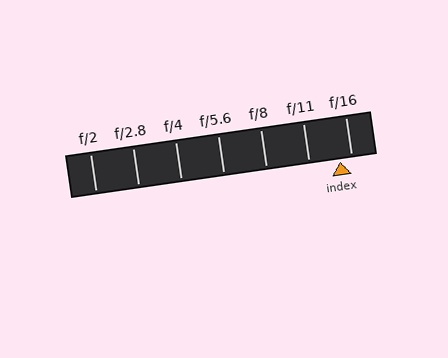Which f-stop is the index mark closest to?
The index mark is closest to f/16.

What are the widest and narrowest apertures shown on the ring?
The widest aperture shown is f/2 and the narrowest is f/16.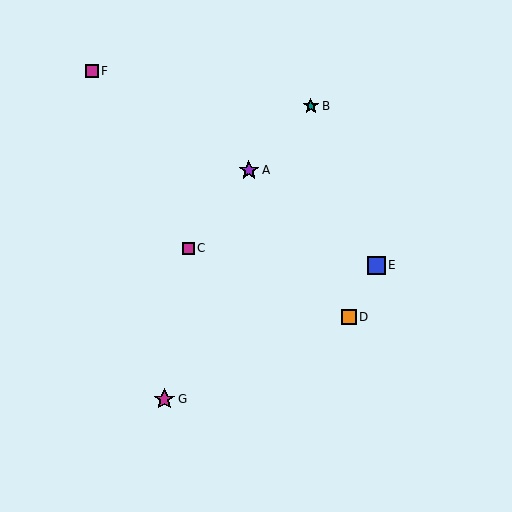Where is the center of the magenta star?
The center of the magenta star is at (164, 399).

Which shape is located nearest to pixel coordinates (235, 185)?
The purple star (labeled A) at (249, 170) is nearest to that location.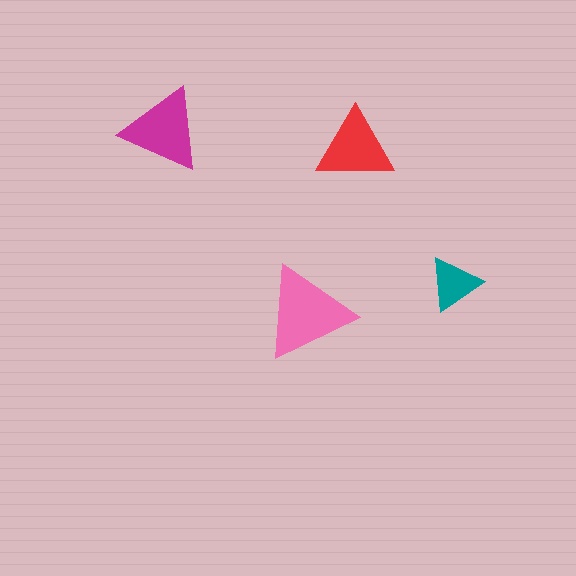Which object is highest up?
The magenta triangle is topmost.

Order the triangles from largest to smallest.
the pink one, the magenta one, the red one, the teal one.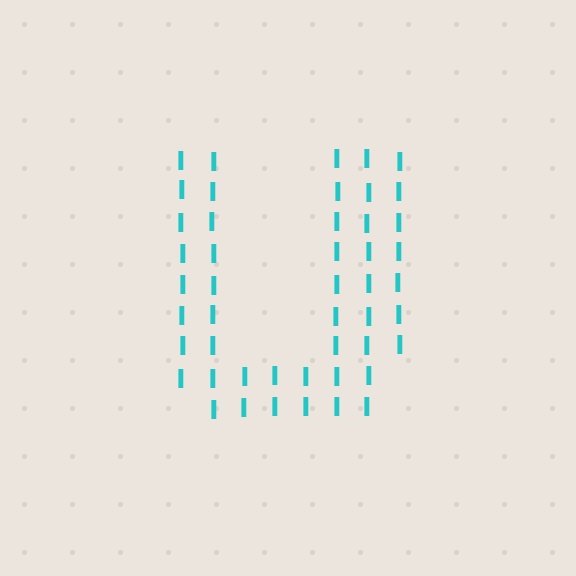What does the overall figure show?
The overall figure shows the letter U.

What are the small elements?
The small elements are letter I's.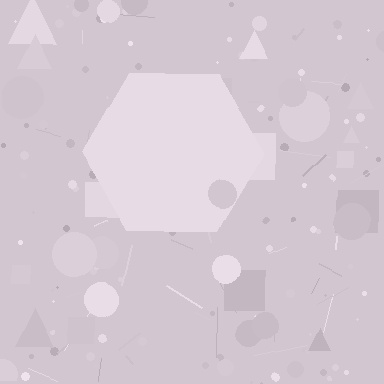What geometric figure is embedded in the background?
A hexagon is embedded in the background.